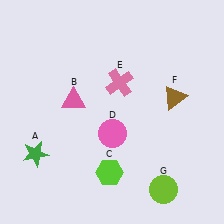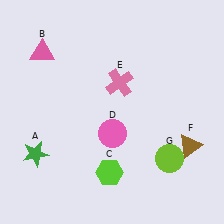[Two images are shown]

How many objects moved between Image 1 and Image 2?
3 objects moved between the two images.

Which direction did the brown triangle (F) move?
The brown triangle (F) moved down.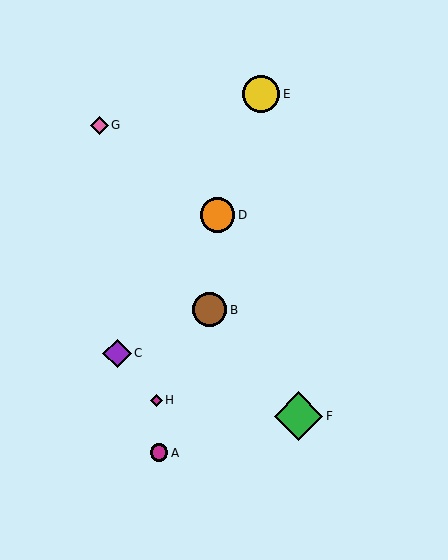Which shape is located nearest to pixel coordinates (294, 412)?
The green diamond (labeled F) at (298, 416) is nearest to that location.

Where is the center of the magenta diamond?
The center of the magenta diamond is at (156, 400).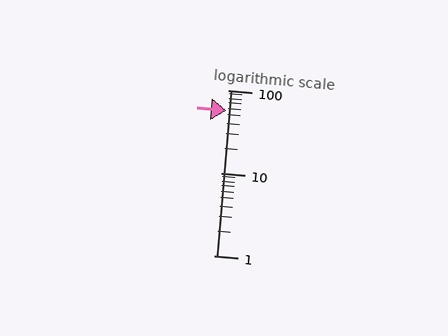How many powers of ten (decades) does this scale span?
The scale spans 2 decades, from 1 to 100.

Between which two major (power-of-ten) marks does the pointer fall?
The pointer is between 10 and 100.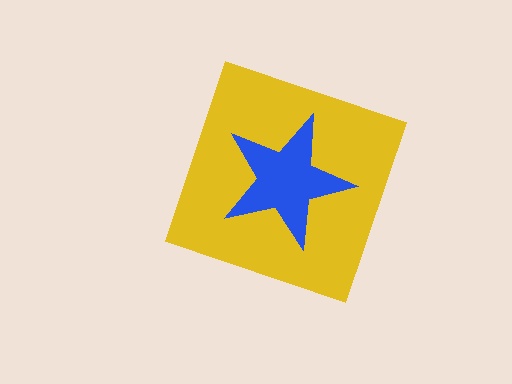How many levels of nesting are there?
2.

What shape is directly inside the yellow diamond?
The blue star.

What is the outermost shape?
The yellow diamond.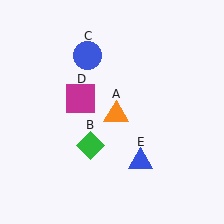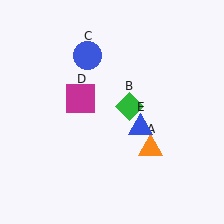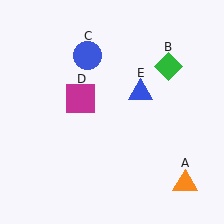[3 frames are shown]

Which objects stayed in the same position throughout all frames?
Blue circle (object C) and magenta square (object D) remained stationary.